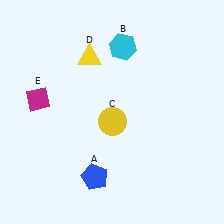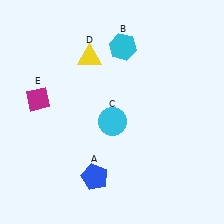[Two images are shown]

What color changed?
The circle (C) changed from yellow in Image 1 to cyan in Image 2.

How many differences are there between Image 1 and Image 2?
There is 1 difference between the two images.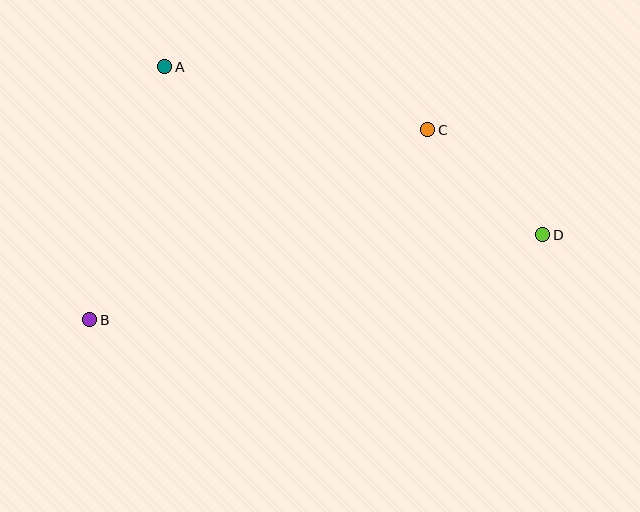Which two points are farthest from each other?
Points B and D are farthest from each other.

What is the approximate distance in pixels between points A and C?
The distance between A and C is approximately 271 pixels.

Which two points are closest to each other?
Points C and D are closest to each other.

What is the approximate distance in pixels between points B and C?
The distance between B and C is approximately 387 pixels.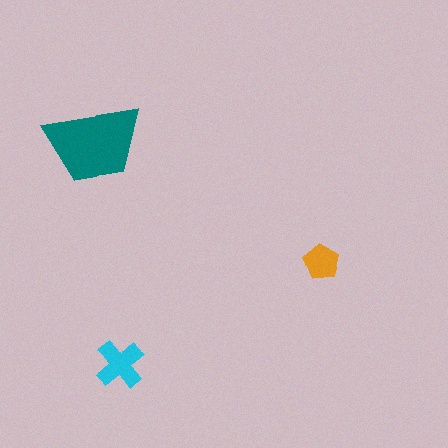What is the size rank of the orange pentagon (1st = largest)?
3rd.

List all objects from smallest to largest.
The orange pentagon, the cyan cross, the teal trapezoid.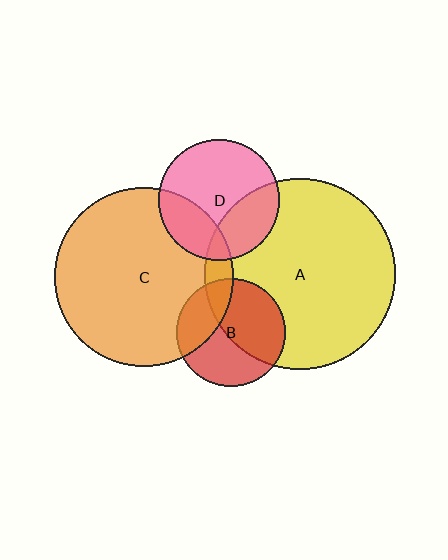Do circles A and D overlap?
Yes.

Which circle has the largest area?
Circle A (yellow).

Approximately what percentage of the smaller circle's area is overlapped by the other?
Approximately 30%.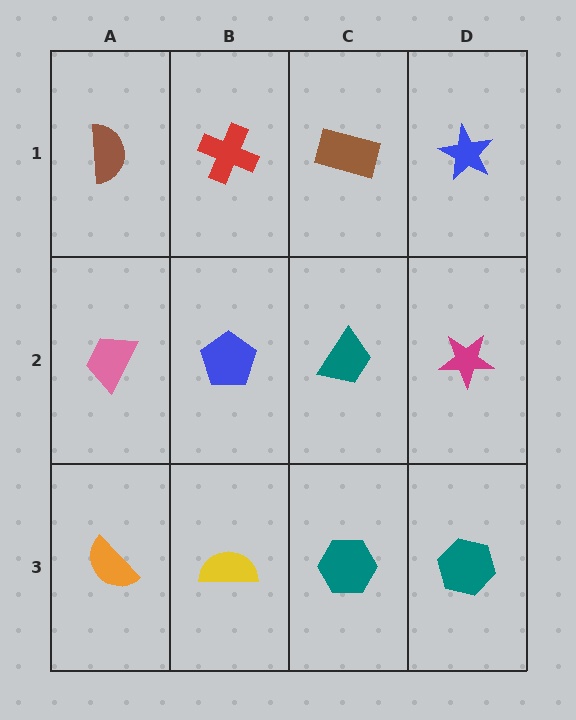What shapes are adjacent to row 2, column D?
A blue star (row 1, column D), a teal hexagon (row 3, column D), a teal trapezoid (row 2, column C).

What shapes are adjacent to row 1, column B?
A blue pentagon (row 2, column B), a brown semicircle (row 1, column A), a brown rectangle (row 1, column C).